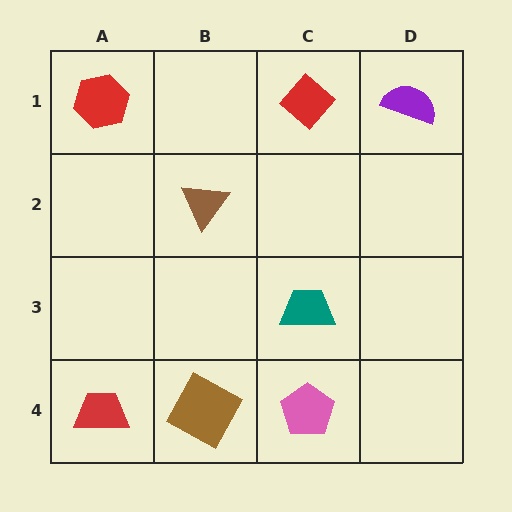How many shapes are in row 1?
3 shapes.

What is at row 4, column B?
A brown square.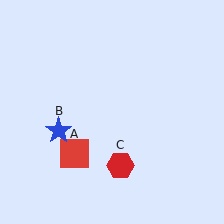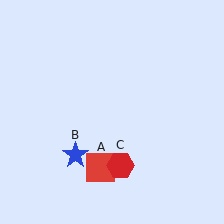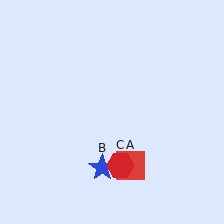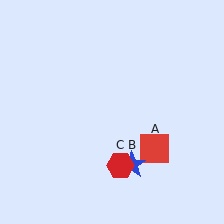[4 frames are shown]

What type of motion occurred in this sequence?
The red square (object A), blue star (object B) rotated counterclockwise around the center of the scene.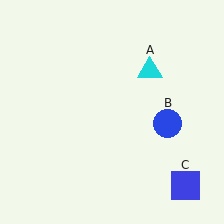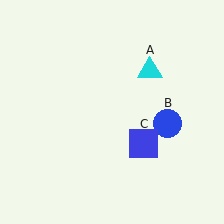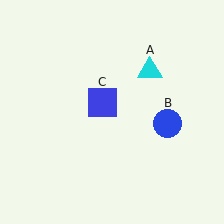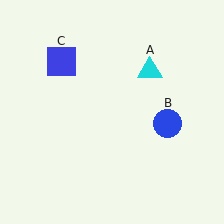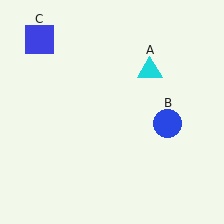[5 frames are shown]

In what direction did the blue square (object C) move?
The blue square (object C) moved up and to the left.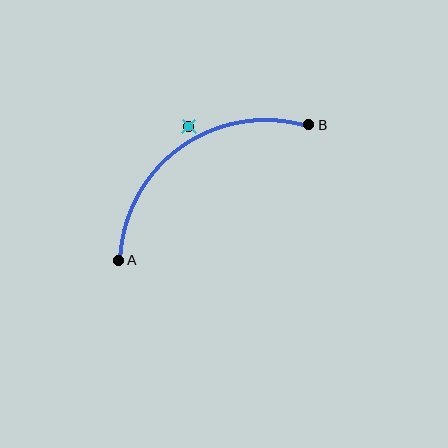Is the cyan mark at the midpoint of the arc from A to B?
No — the cyan mark does not lie on the arc at all. It sits slightly outside the curve.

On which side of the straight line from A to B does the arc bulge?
The arc bulges above and to the left of the straight line connecting A and B.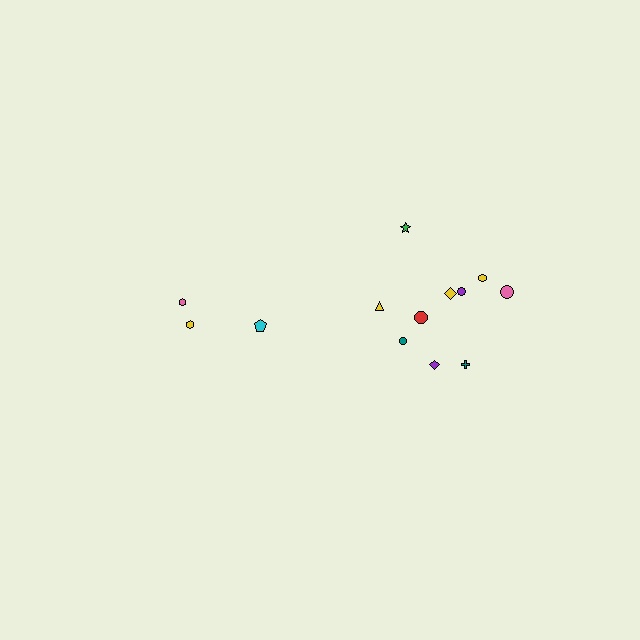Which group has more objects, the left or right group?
The right group.